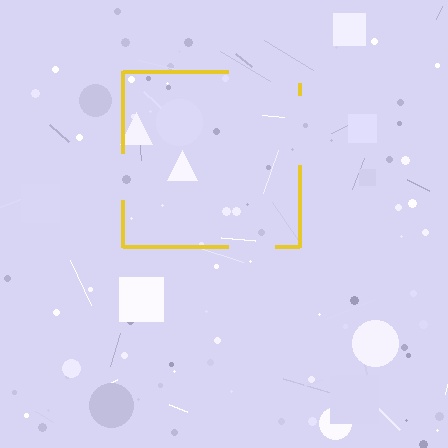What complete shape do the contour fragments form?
The contour fragments form a square.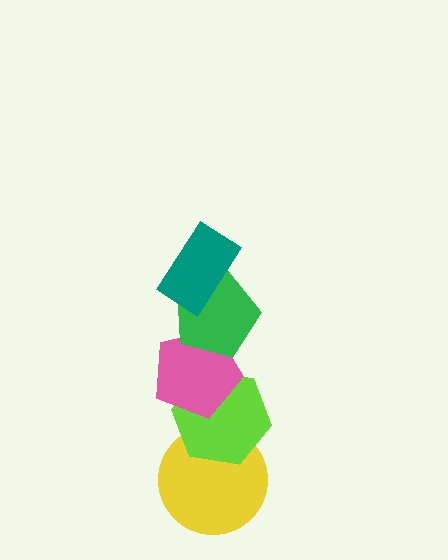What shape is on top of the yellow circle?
The lime hexagon is on top of the yellow circle.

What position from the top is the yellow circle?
The yellow circle is 5th from the top.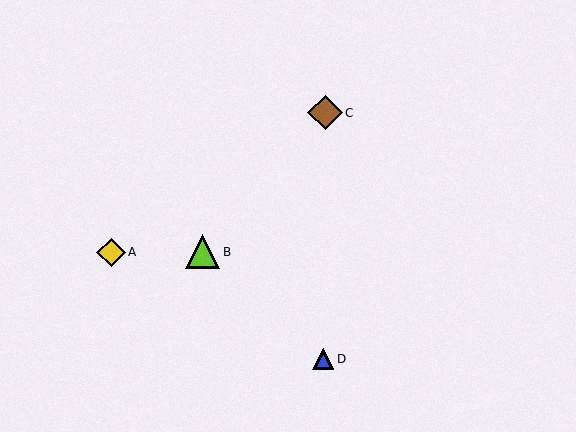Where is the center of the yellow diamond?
The center of the yellow diamond is at (111, 252).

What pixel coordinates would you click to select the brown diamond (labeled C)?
Click at (325, 113) to select the brown diamond C.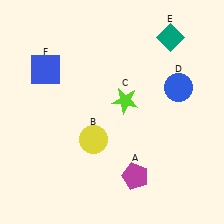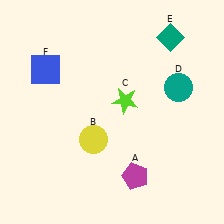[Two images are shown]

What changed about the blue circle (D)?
In Image 1, D is blue. In Image 2, it changed to teal.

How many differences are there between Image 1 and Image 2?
There is 1 difference between the two images.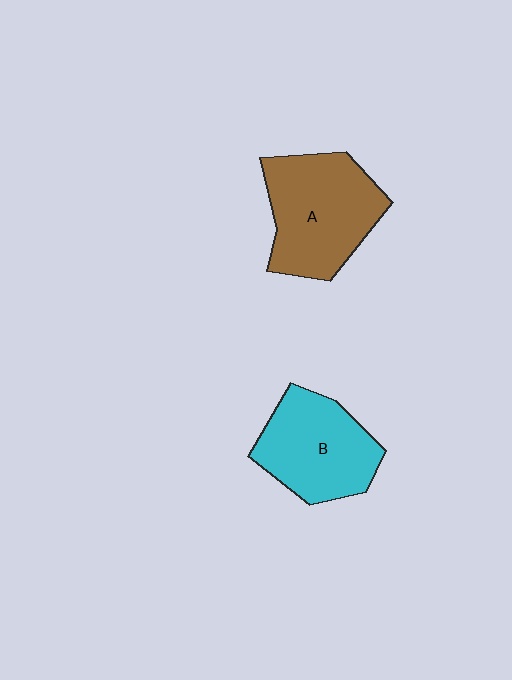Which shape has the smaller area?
Shape B (cyan).